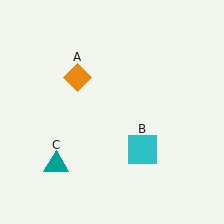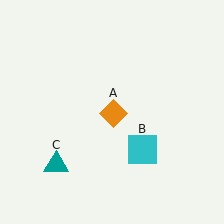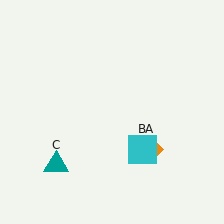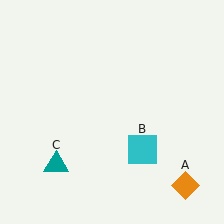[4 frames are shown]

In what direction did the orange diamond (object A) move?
The orange diamond (object A) moved down and to the right.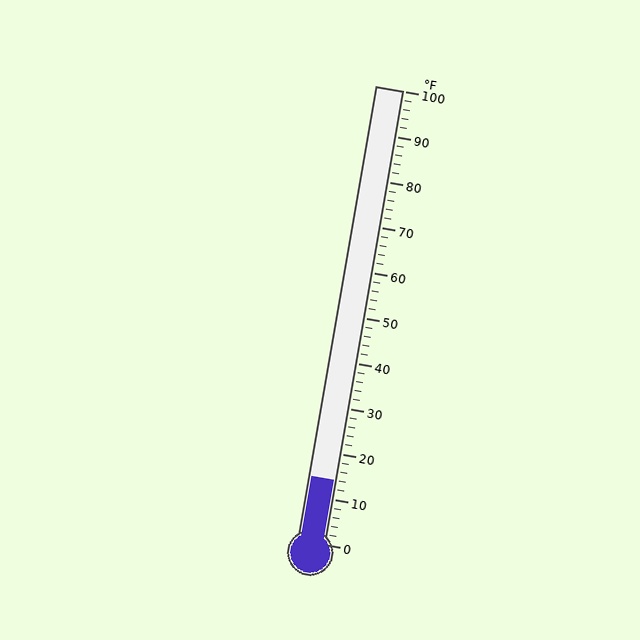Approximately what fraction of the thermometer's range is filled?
The thermometer is filled to approximately 15% of its range.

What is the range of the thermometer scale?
The thermometer scale ranges from 0°F to 100°F.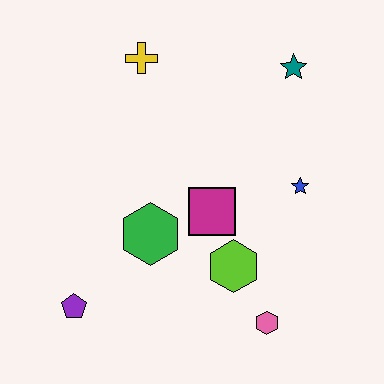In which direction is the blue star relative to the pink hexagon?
The blue star is above the pink hexagon.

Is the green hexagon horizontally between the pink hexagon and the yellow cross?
Yes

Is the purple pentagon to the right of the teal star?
No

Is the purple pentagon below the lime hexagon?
Yes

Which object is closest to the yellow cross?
The teal star is closest to the yellow cross.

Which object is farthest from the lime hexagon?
The yellow cross is farthest from the lime hexagon.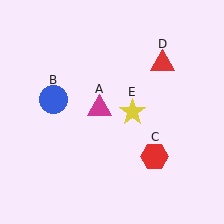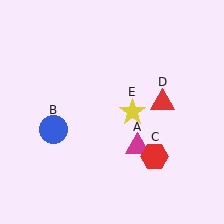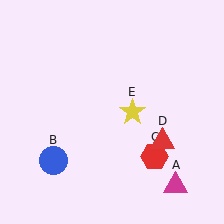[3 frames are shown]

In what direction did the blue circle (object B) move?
The blue circle (object B) moved down.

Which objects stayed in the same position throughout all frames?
Red hexagon (object C) and yellow star (object E) remained stationary.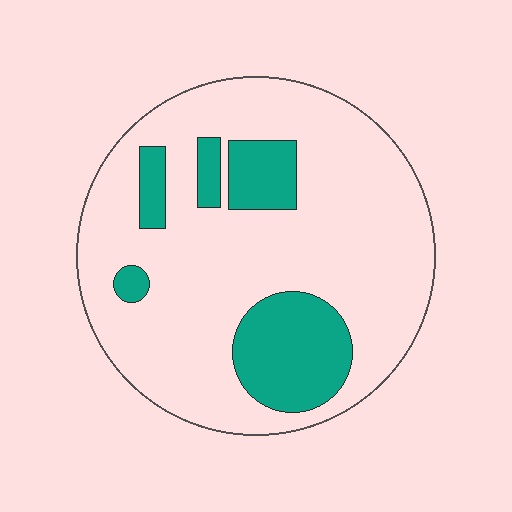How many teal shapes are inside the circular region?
5.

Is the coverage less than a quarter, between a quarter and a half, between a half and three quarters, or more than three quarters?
Less than a quarter.